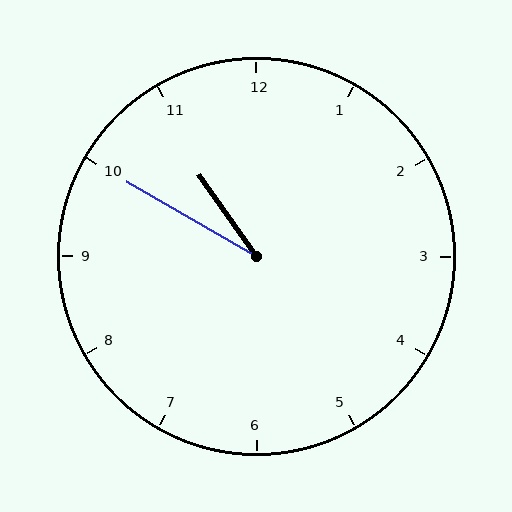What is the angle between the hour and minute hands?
Approximately 25 degrees.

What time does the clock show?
10:50.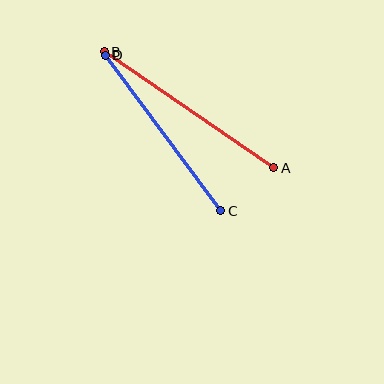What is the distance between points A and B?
The distance is approximately 205 pixels.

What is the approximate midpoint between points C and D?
The midpoint is at approximately (163, 133) pixels.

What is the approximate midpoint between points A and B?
The midpoint is at approximately (189, 110) pixels.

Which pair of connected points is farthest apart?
Points A and B are farthest apart.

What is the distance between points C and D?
The distance is approximately 194 pixels.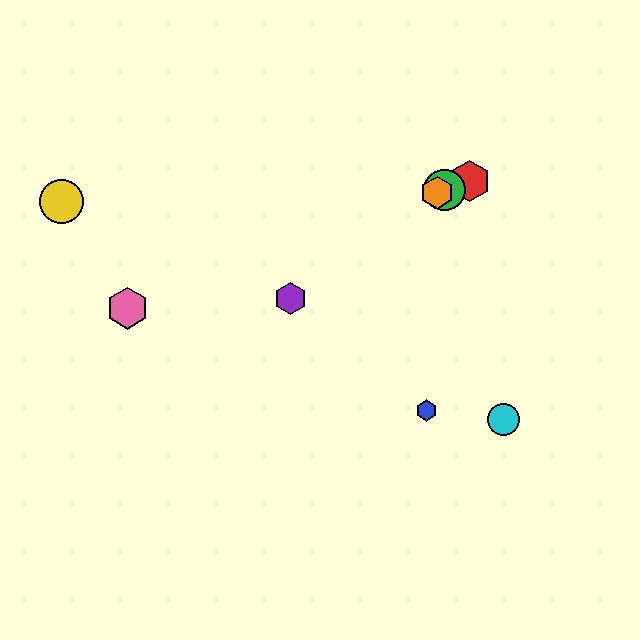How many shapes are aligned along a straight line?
4 shapes (the red hexagon, the green circle, the orange hexagon, the pink hexagon) are aligned along a straight line.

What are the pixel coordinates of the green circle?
The green circle is at (445, 190).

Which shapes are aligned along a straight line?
The red hexagon, the green circle, the orange hexagon, the pink hexagon are aligned along a straight line.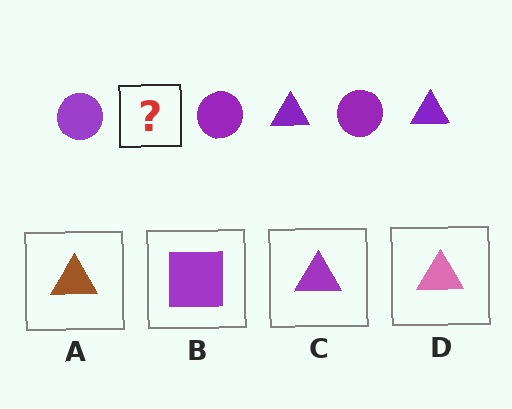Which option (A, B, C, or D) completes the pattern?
C.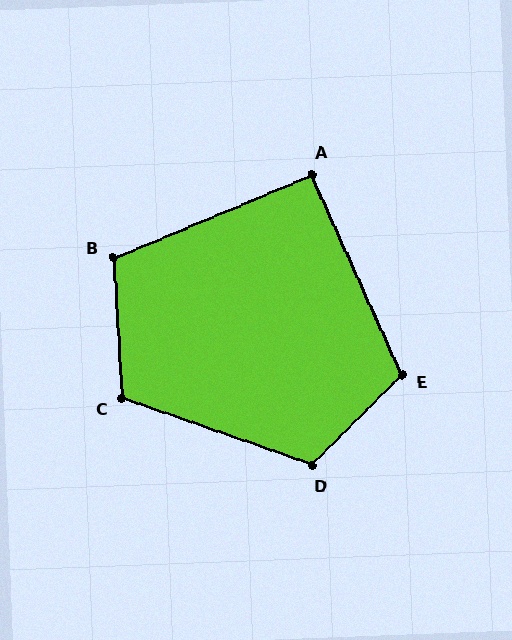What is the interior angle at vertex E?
Approximately 111 degrees (obtuse).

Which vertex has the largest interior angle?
D, at approximately 115 degrees.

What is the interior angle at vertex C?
Approximately 113 degrees (obtuse).